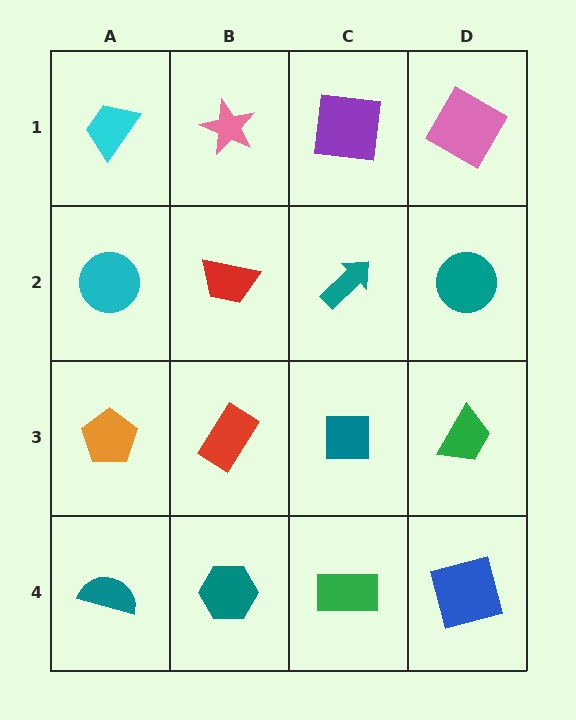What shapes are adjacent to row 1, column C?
A teal arrow (row 2, column C), a pink star (row 1, column B), a pink diamond (row 1, column D).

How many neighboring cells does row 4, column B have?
3.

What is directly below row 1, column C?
A teal arrow.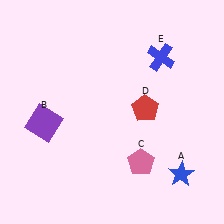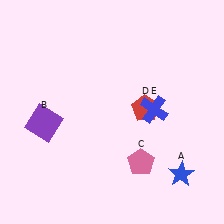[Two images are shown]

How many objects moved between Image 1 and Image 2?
1 object moved between the two images.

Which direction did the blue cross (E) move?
The blue cross (E) moved down.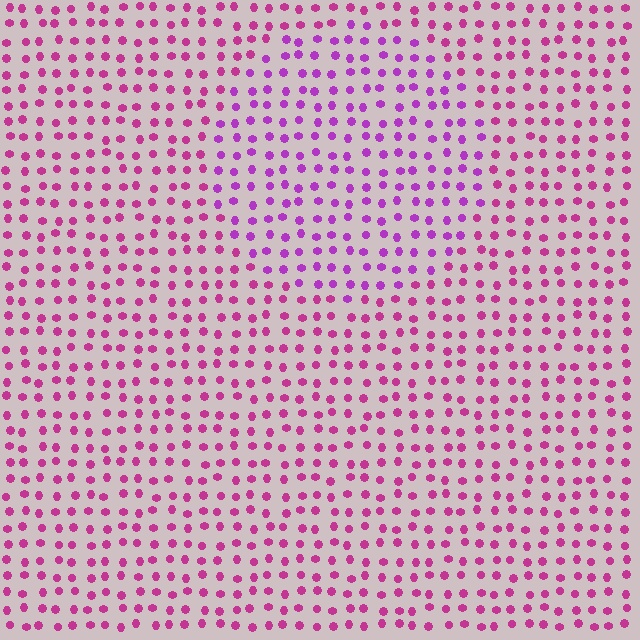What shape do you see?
I see a circle.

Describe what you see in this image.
The image is filled with small magenta elements in a uniform arrangement. A circle-shaped region is visible where the elements are tinted to a slightly different hue, forming a subtle color boundary.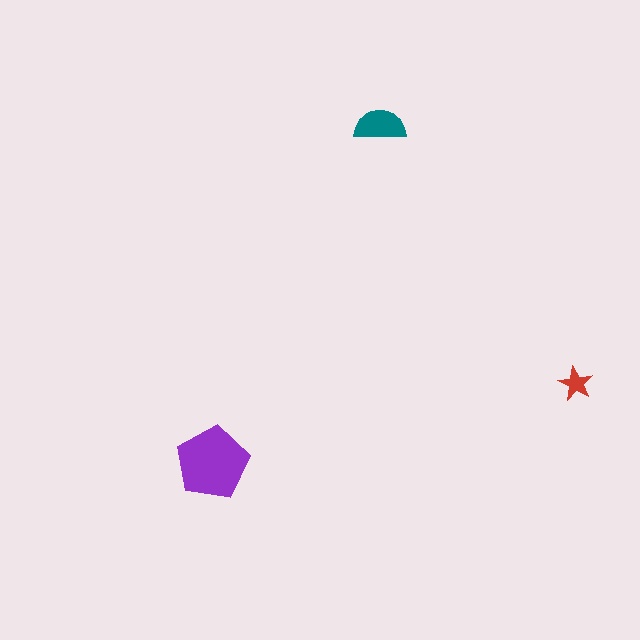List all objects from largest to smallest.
The purple pentagon, the teal semicircle, the red star.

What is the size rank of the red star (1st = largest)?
3rd.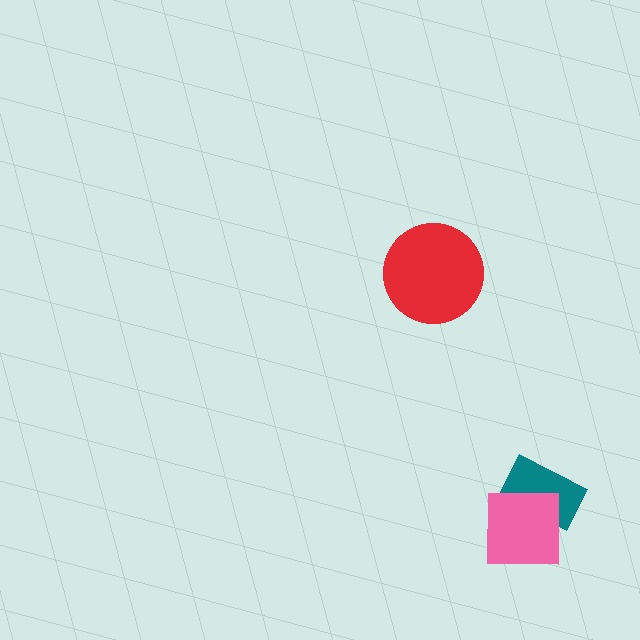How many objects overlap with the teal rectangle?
1 object overlaps with the teal rectangle.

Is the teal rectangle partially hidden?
Yes, it is partially covered by another shape.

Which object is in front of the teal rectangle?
The pink square is in front of the teal rectangle.